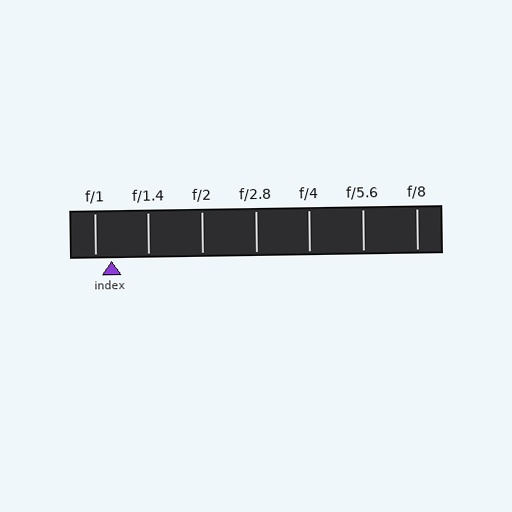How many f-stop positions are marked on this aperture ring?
There are 7 f-stop positions marked.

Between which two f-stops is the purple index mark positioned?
The index mark is between f/1 and f/1.4.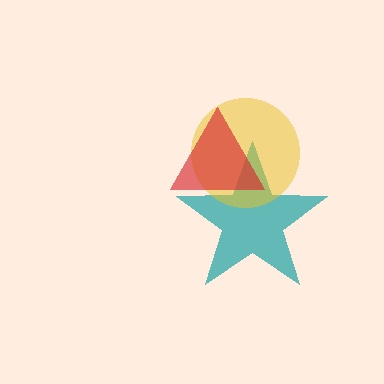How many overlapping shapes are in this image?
There are 3 overlapping shapes in the image.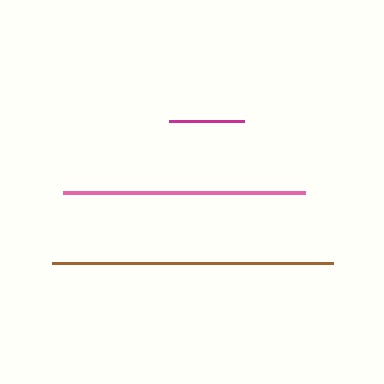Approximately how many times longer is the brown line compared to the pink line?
The brown line is approximately 1.2 times the length of the pink line.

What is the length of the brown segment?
The brown segment is approximately 281 pixels long.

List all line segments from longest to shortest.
From longest to shortest: brown, pink, magenta.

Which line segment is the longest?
The brown line is the longest at approximately 281 pixels.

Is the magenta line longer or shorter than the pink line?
The pink line is longer than the magenta line.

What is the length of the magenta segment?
The magenta segment is approximately 75 pixels long.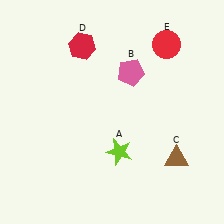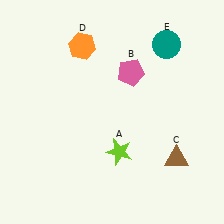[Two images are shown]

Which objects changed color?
D changed from red to orange. E changed from red to teal.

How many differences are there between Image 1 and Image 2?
There are 2 differences between the two images.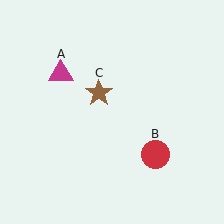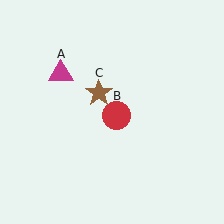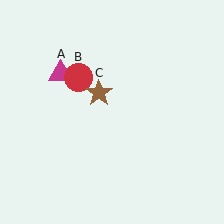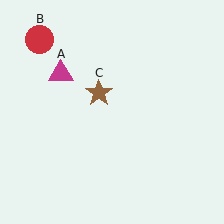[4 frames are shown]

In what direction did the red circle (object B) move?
The red circle (object B) moved up and to the left.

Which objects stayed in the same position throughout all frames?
Magenta triangle (object A) and brown star (object C) remained stationary.